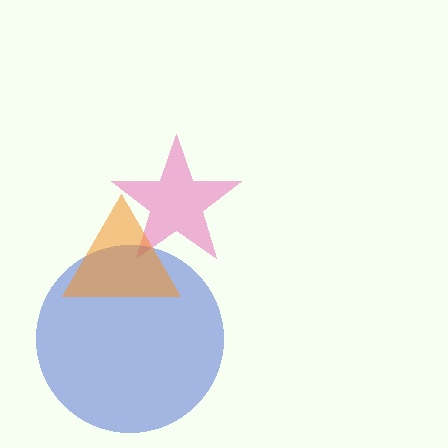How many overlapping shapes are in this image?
There are 3 overlapping shapes in the image.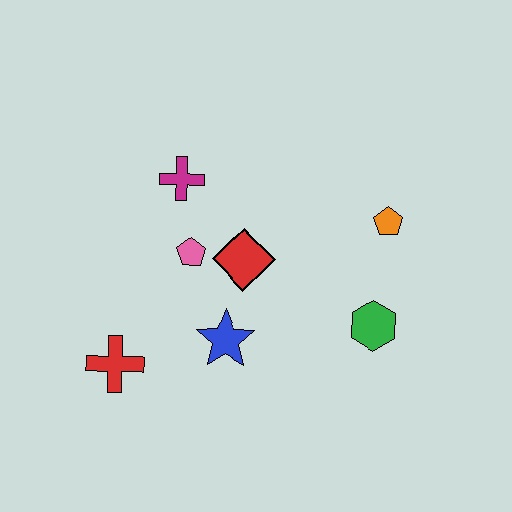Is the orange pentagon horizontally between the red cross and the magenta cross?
No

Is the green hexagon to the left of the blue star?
No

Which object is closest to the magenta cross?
The pink pentagon is closest to the magenta cross.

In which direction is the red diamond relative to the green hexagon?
The red diamond is to the left of the green hexagon.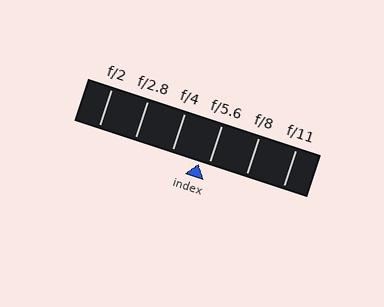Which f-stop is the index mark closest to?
The index mark is closest to f/5.6.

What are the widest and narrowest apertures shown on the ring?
The widest aperture shown is f/2 and the narrowest is f/11.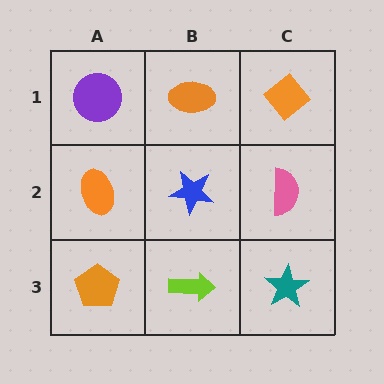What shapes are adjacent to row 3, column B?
A blue star (row 2, column B), an orange pentagon (row 3, column A), a teal star (row 3, column C).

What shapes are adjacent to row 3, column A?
An orange ellipse (row 2, column A), a lime arrow (row 3, column B).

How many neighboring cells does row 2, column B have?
4.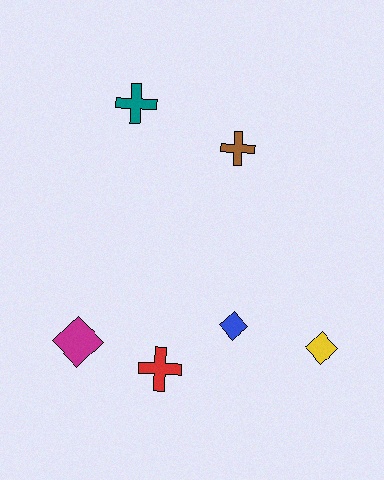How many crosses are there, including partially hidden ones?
There are 3 crosses.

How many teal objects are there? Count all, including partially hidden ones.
There is 1 teal object.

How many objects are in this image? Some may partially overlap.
There are 6 objects.